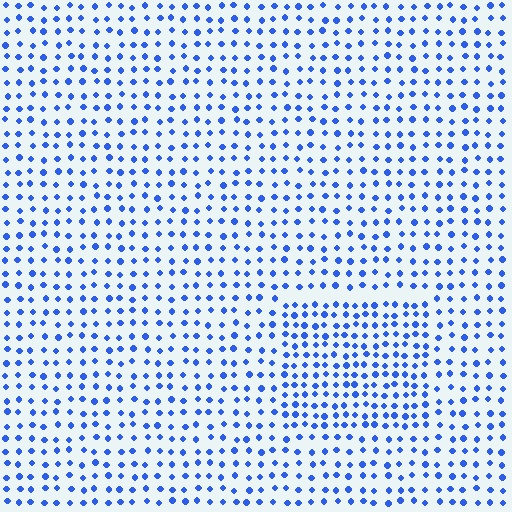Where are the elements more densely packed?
The elements are more densely packed inside the rectangle boundary.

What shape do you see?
I see a rectangle.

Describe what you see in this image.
The image contains small blue elements arranged at two different densities. A rectangle-shaped region is visible where the elements are more densely packed than the surrounding area.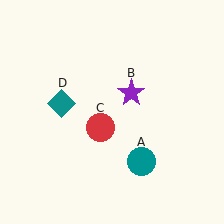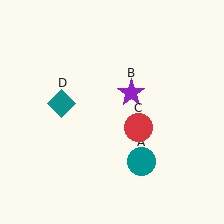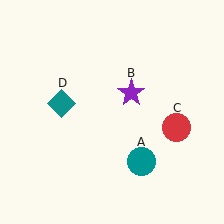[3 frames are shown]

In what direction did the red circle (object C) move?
The red circle (object C) moved right.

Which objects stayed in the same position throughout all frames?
Teal circle (object A) and purple star (object B) and teal diamond (object D) remained stationary.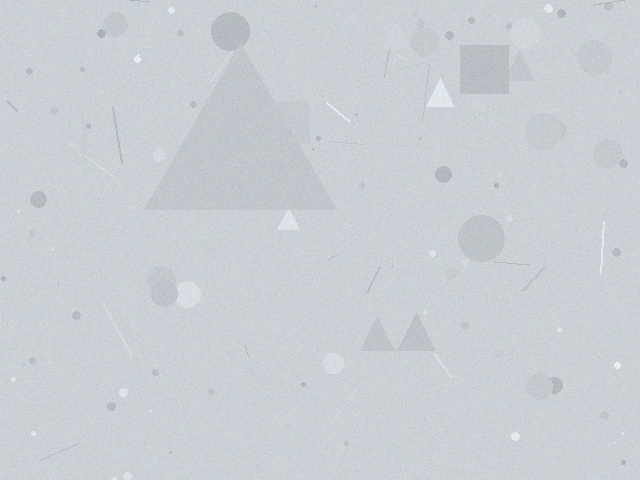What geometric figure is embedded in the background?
A triangle is embedded in the background.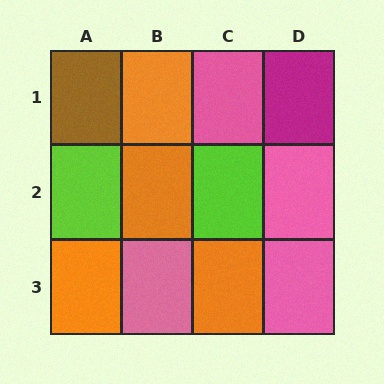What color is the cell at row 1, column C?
Pink.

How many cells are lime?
2 cells are lime.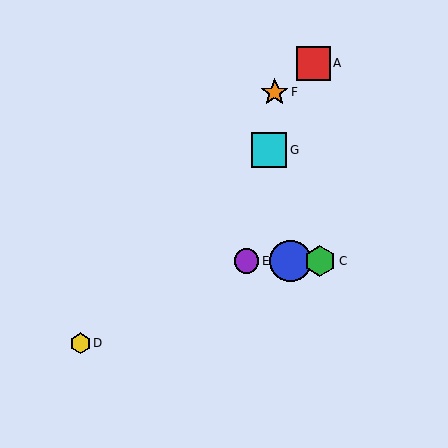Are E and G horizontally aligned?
No, E is at y≈261 and G is at y≈150.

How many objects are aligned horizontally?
3 objects (B, C, E) are aligned horizontally.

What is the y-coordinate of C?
Object C is at y≈261.